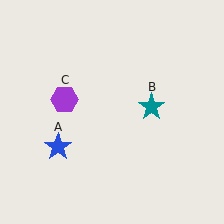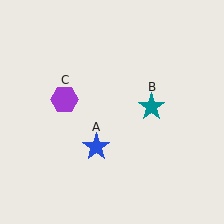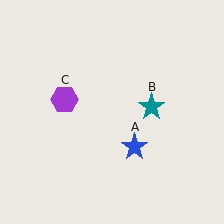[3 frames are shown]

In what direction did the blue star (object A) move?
The blue star (object A) moved right.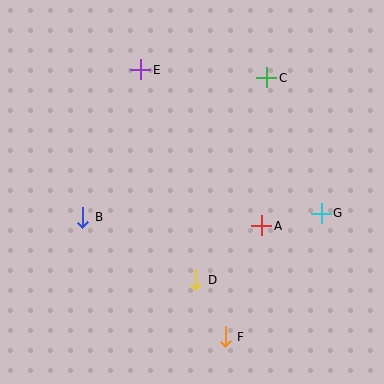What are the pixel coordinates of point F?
Point F is at (225, 337).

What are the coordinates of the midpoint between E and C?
The midpoint between E and C is at (204, 74).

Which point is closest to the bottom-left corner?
Point B is closest to the bottom-left corner.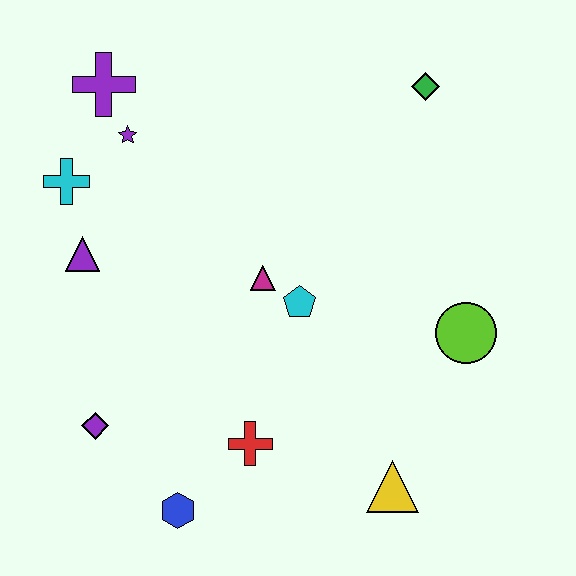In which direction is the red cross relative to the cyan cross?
The red cross is below the cyan cross.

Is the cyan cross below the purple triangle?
No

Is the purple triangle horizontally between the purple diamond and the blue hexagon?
No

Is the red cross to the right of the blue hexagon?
Yes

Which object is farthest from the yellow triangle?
The purple cross is farthest from the yellow triangle.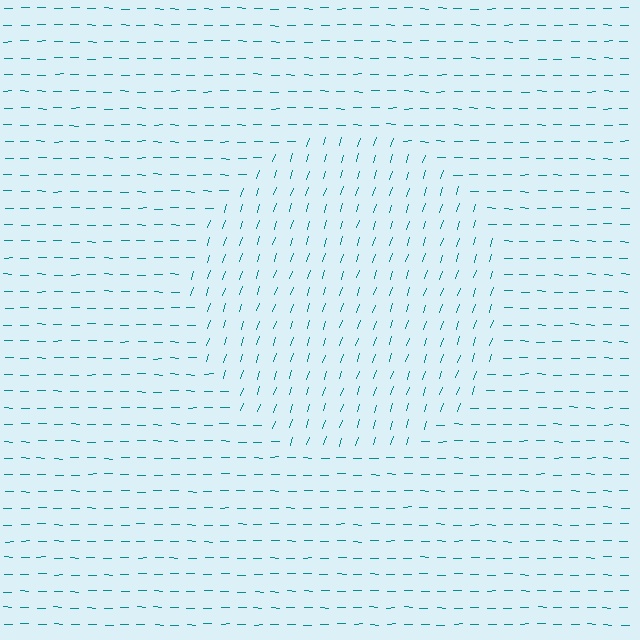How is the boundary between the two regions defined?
The boundary is defined purely by a change in line orientation (approximately 73 degrees difference). All lines are the same color and thickness.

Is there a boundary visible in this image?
Yes, there is a texture boundary formed by a change in line orientation.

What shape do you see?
I see a circle.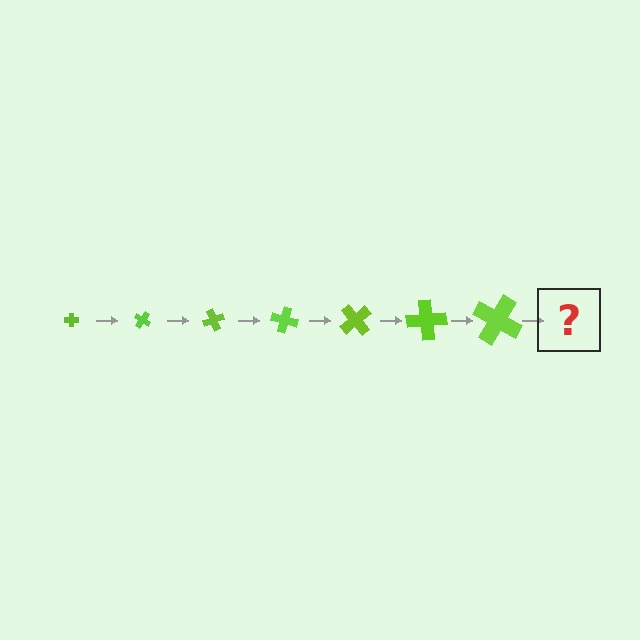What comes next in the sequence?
The next element should be a cross, larger than the previous one and rotated 245 degrees from the start.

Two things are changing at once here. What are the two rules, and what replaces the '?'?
The two rules are that the cross grows larger each step and it rotates 35 degrees each step. The '?' should be a cross, larger than the previous one and rotated 245 degrees from the start.